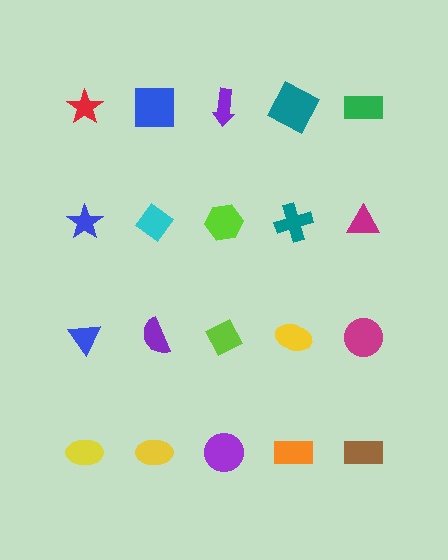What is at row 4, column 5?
A brown rectangle.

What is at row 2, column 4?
A teal cross.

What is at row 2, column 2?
A cyan diamond.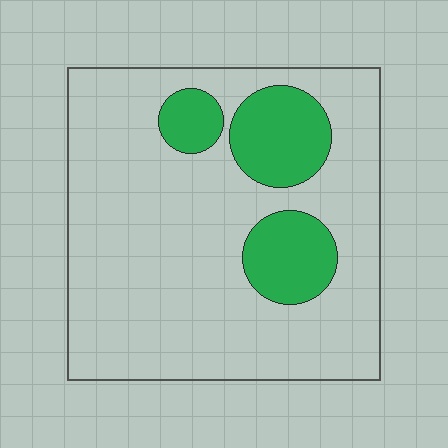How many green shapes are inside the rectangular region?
3.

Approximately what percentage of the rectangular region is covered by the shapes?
Approximately 20%.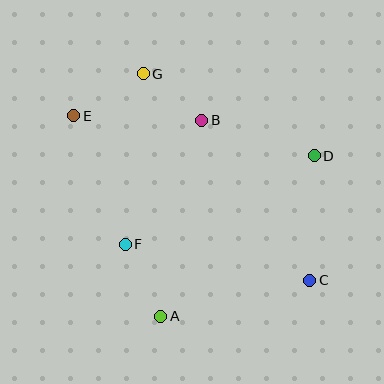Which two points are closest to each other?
Points B and G are closest to each other.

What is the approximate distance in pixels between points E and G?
The distance between E and G is approximately 81 pixels.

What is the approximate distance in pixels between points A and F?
The distance between A and F is approximately 80 pixels.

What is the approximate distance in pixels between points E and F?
The distance between E and F is approximately 138 pixels.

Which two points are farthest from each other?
Points C and E are farthest from each other.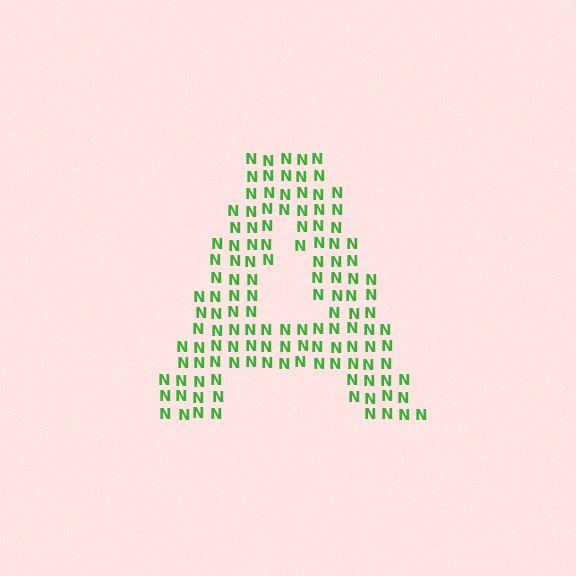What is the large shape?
The large shape is the letter A.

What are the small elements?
The small elements are letter N's.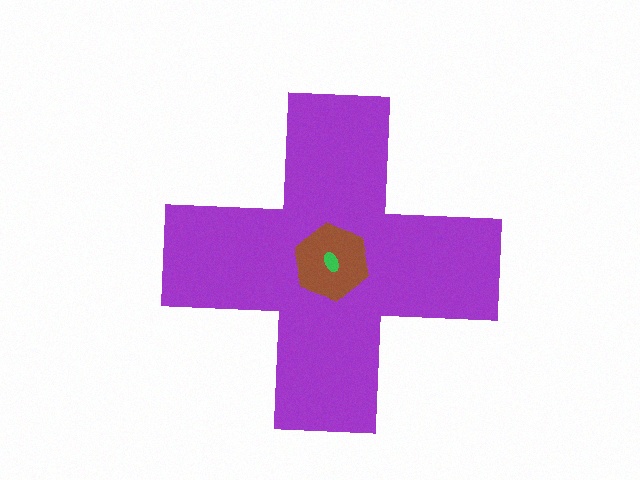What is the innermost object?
The green ellipse.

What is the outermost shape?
The purple cross.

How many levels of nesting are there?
3.